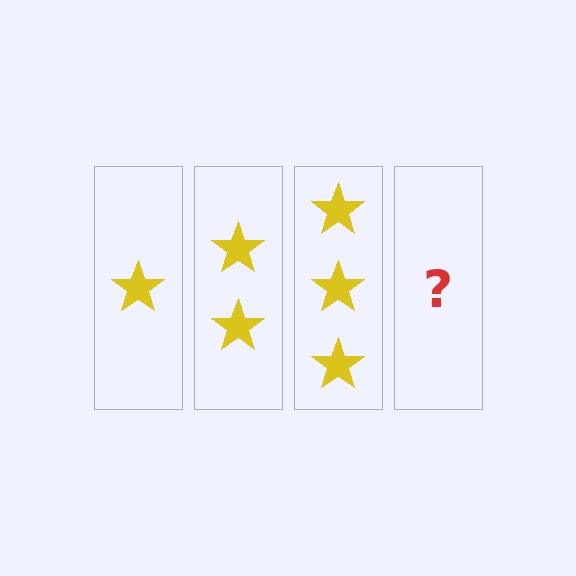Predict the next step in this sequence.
The next step is 4 stars.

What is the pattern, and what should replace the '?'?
The pattern is that each step adds one more star. The '?' should be 4 stars.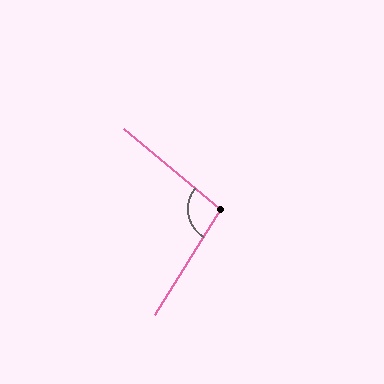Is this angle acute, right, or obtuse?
It is obtuse.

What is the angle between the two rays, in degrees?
Approximately 98 degrees.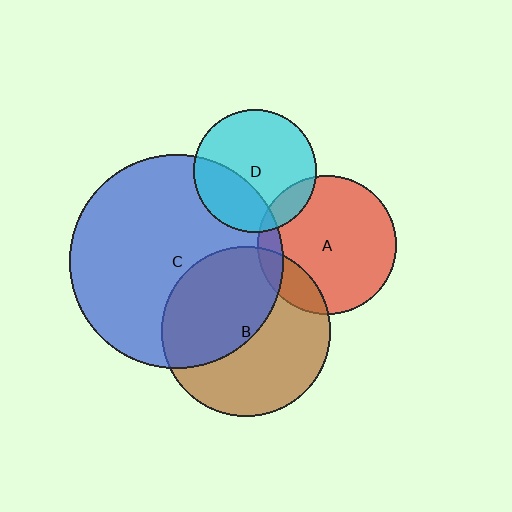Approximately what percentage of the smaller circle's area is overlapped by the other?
Approximately 15%.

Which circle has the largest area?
Circle C (blue).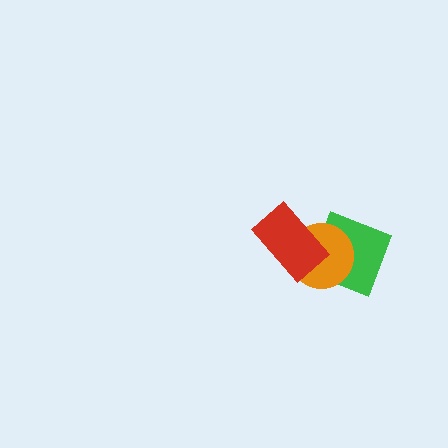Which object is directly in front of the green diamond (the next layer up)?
The orange circle is directly in front of the green diamond.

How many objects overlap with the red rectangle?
2 objects overlap with the red rectangle.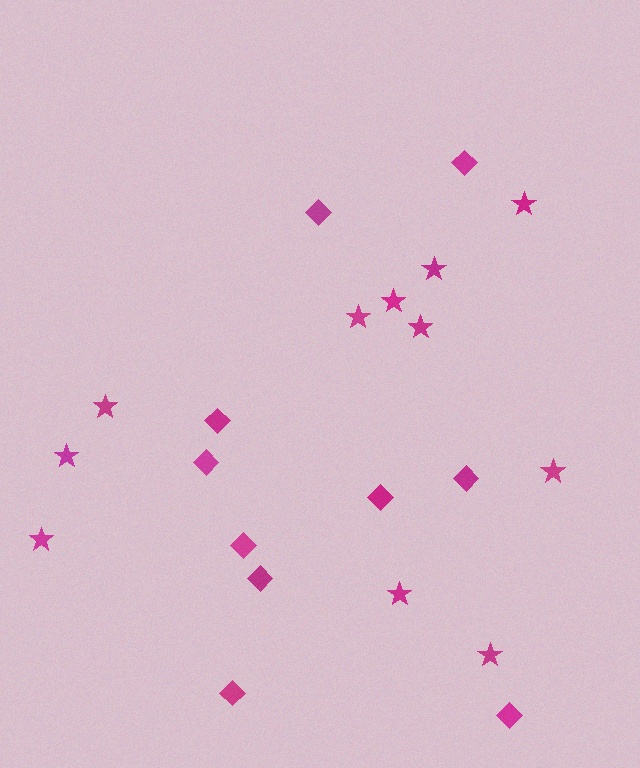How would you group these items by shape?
There are 2 groups: one group of diamonds (10) and one group of stars (11).